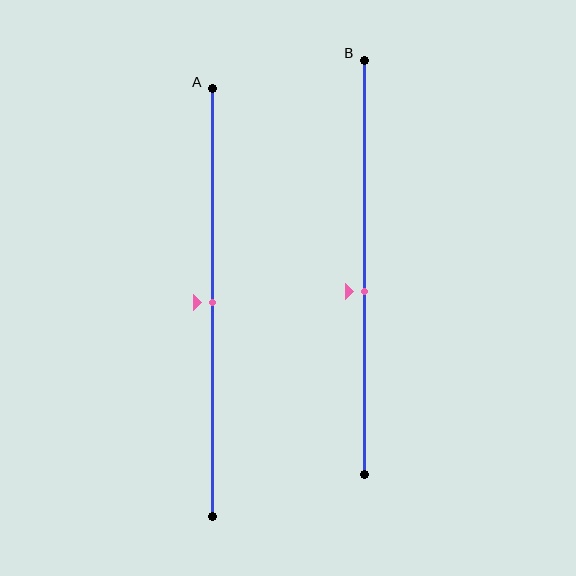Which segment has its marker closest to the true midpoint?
Segment A has its marker closest to the true midpoint.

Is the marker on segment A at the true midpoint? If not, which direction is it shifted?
Yes, the marker on segment A is at the true midpoint.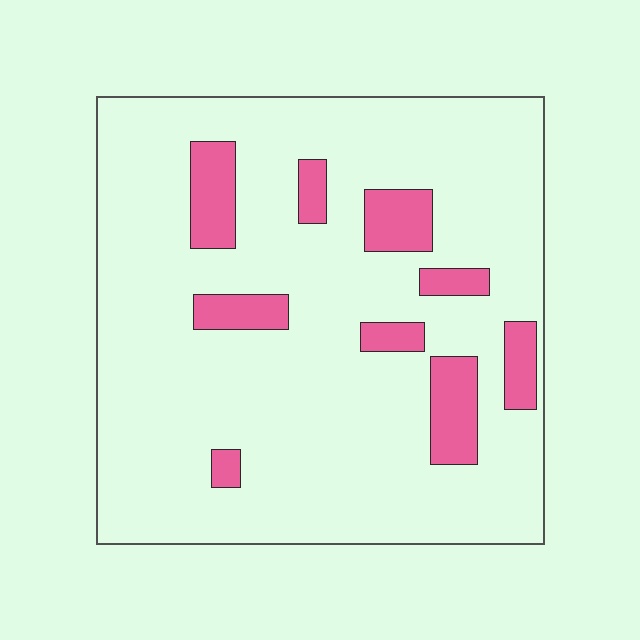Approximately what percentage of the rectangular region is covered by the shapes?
Approximately 15%.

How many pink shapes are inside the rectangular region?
9.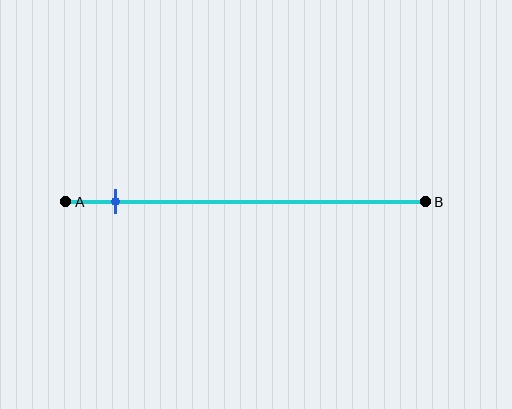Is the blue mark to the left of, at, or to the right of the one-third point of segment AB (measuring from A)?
The blue mark is to the left of the one-third point of segment AB.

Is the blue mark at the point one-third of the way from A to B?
No, the mark is at about 15% from A, not at the 33% one-third point.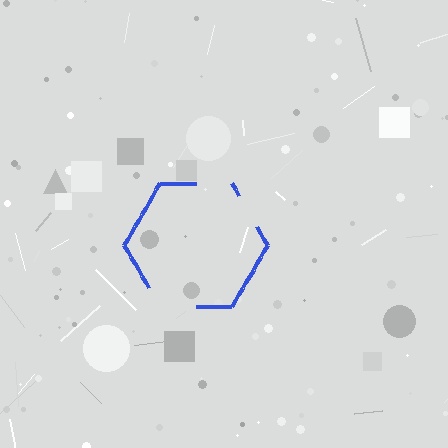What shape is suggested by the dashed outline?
The dashed outline suggests a hexagon.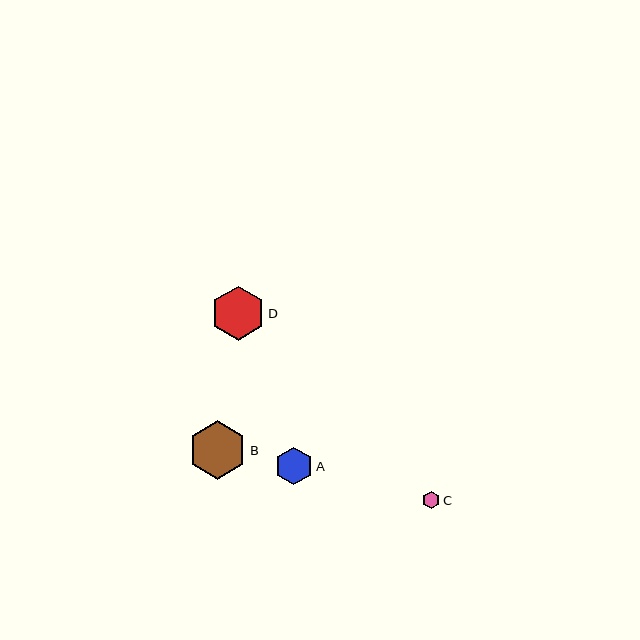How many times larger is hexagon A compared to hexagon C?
Hexagon A is approximately 2.1 times the size of hexagon C.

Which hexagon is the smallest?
Hexagon C is the smallest with a size of approximately 18 pixels.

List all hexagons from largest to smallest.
From largest to smallest: B, D, A, C.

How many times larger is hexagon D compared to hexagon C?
Hexagon D is approximately 3.1 times the size of hexagon C.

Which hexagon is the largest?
Hexagon B is the largest with a size of approximately 59 pixels.